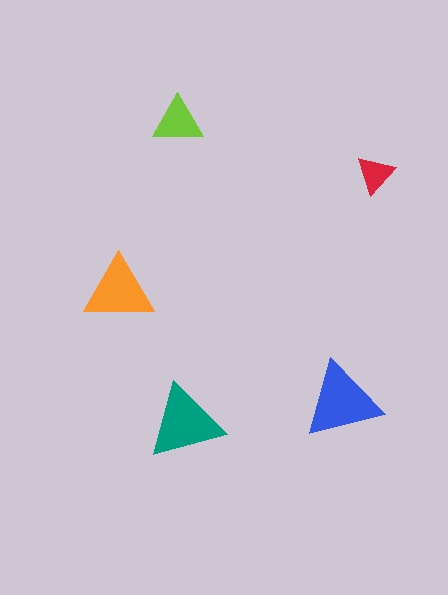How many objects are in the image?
There are 5 objects in the image.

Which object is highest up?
The lime triangle is topmost.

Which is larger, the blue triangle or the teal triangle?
The blue one.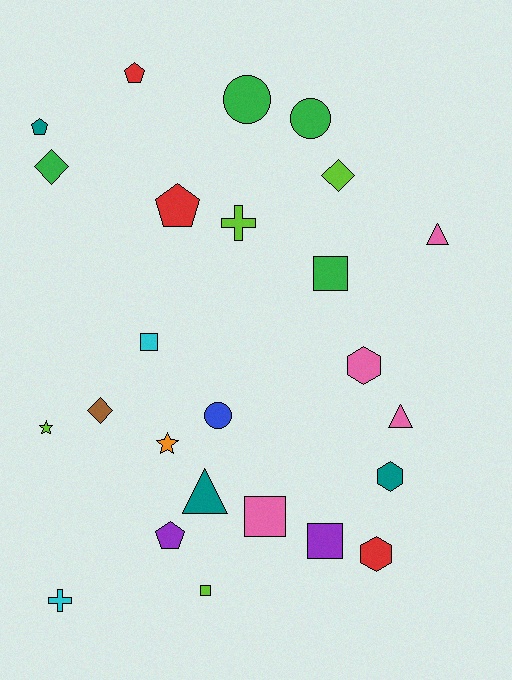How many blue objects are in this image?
There is 1 blue object.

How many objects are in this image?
There are 25 objects.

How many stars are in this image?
There are 2 stars.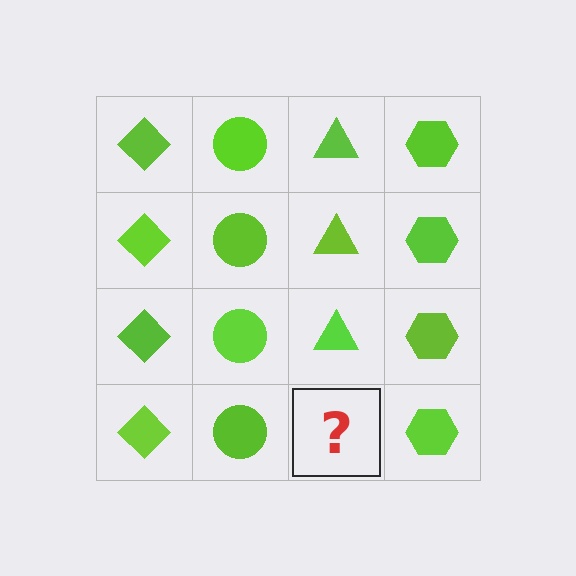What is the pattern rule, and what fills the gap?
The rule is that each column has a consistent shape. The gap should be filled with a lime triangle.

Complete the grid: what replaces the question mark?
The question mark should be replaced with a lime triangle.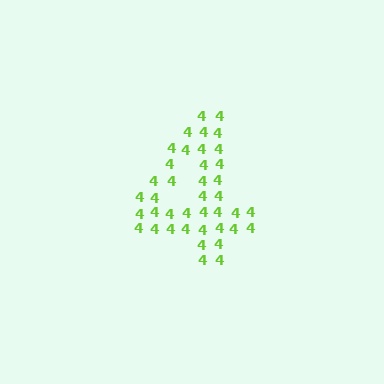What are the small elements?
The small elements are digit 4's.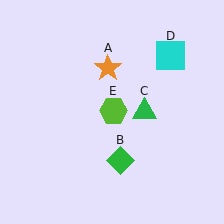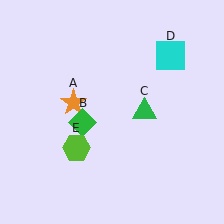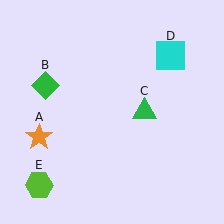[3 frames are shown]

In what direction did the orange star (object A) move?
The orange star (object A) moved down and to the left.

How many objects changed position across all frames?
3 objects changed position: orange star (object A), green diamond (object B), lime hexagon (object E).